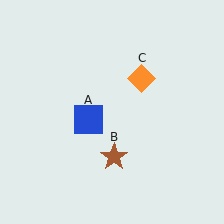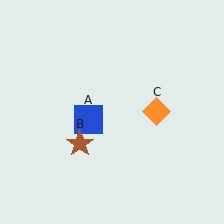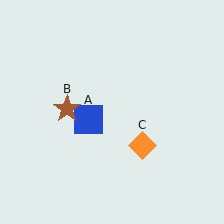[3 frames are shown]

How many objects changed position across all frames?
2 objects changed position: brown star (object B), orange diamond (object C).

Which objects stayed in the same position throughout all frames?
Blue square (object A) remained stationary.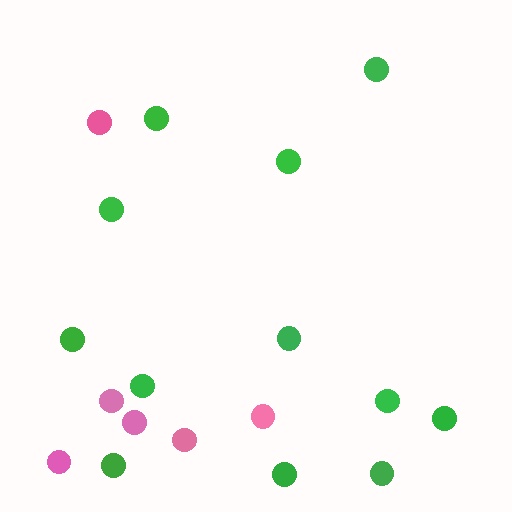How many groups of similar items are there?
There are 2 groups: one group of green circles (12) and one group of pink circles (6).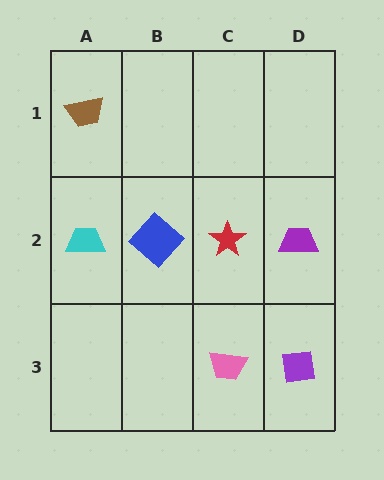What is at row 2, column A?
A cyan trapezoid.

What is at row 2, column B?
A blue diamond.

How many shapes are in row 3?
2 shapes.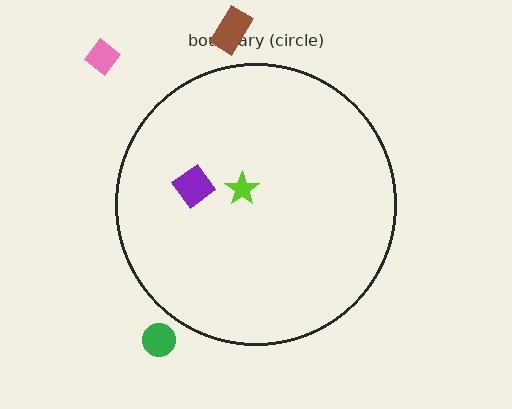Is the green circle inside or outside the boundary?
Outside.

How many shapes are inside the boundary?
2 inside, 3 outside.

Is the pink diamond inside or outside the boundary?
Outside.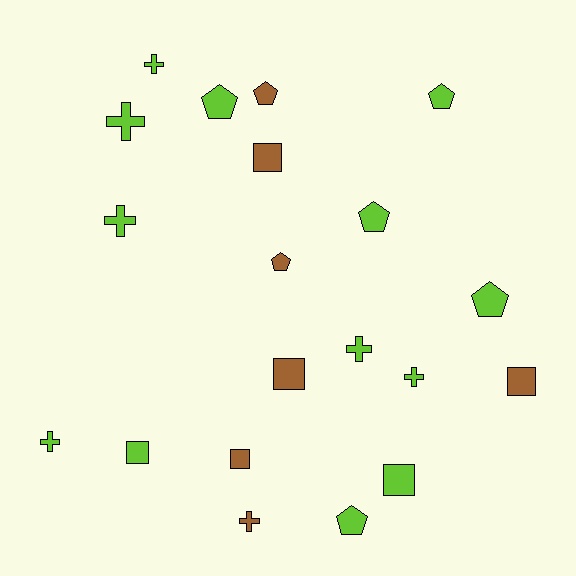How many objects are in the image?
There are 20 objects.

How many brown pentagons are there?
There are 2 brown pentagons.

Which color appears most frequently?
Lime, with 13 objects.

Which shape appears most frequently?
Cross, with 7 objects.